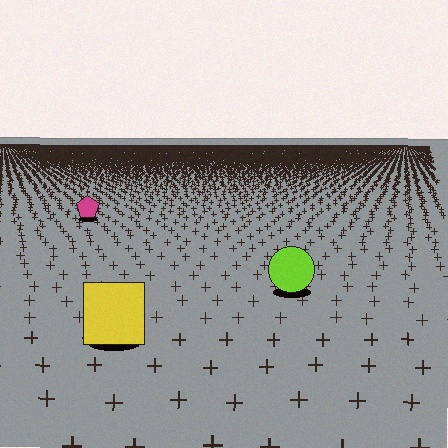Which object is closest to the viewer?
The yellow square is closest. The texture marks near it are larger and more spread out.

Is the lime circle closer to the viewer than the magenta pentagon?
Yes. The lime circle is closer — you can tell from the texture gradient: the ground texture is coarser near it.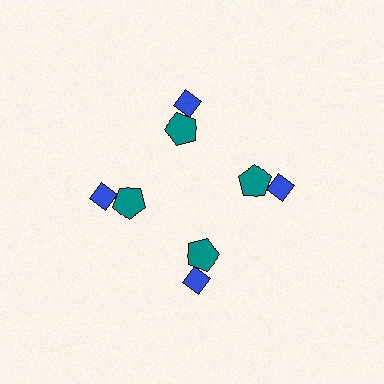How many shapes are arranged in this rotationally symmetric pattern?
There are 8 shapes, arranged in 4 groups of 2.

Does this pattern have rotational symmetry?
Yes, this pattern has 4-fold rotational symmetry. It looks the same after rotating 90 degrees around the center.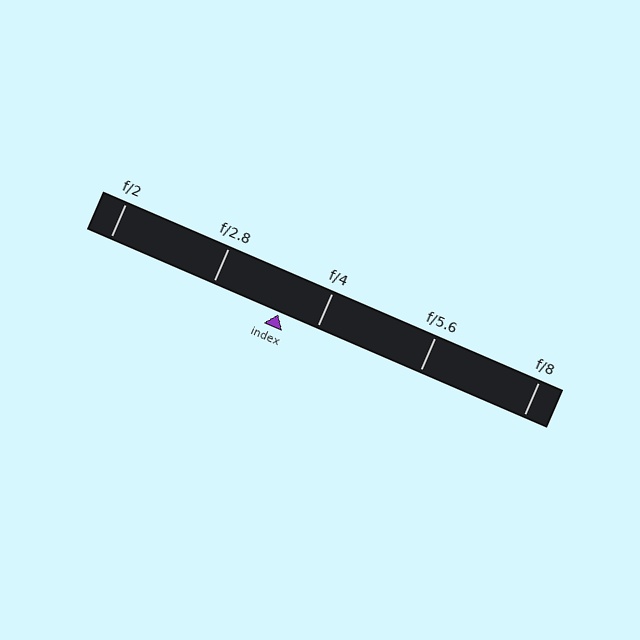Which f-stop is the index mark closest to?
The index mark is closest to f/4.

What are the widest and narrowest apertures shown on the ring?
The widest aperture shown is f/2 and the narrowest is f/8.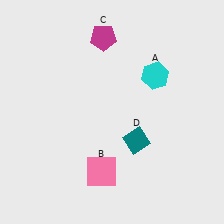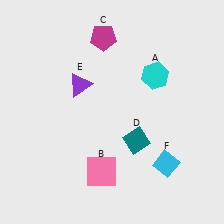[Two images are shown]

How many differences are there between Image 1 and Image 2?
There are 2 differences between the two images.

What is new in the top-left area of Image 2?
A purple triangle (E) was added in the top-left area of Image 2.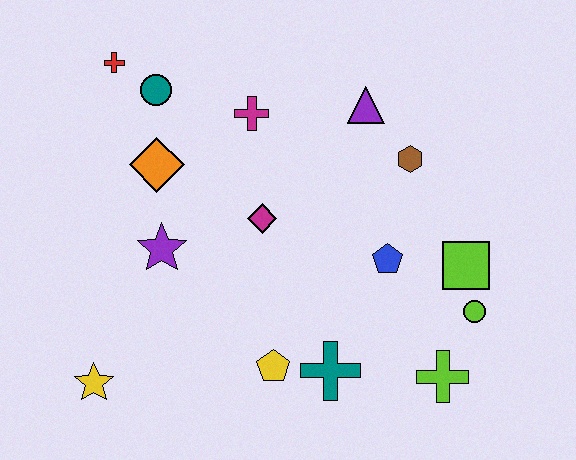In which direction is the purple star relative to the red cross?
The purple star is below the red cross.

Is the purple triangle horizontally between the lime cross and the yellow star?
Yes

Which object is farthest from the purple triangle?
The yellow star is farthest from the purple triangle.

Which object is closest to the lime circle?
The lime square is closest to the lime circle.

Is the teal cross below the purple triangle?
Yes